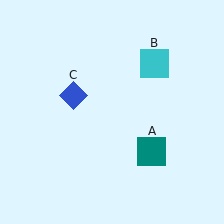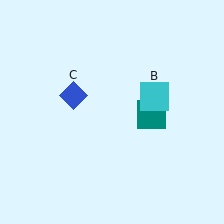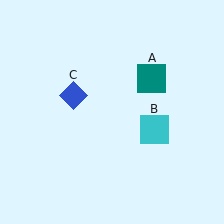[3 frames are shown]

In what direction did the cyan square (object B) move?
The cyan square (object B) moved down.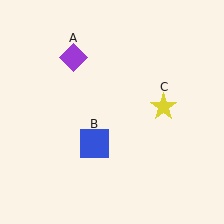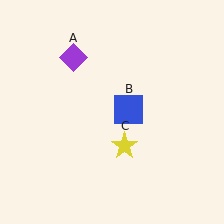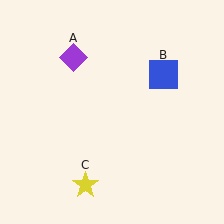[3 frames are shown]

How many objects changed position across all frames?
2 objects changed position: blue square (object B), yellow star (object C).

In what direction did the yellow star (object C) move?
The yellow star (object C) moved down and to the left.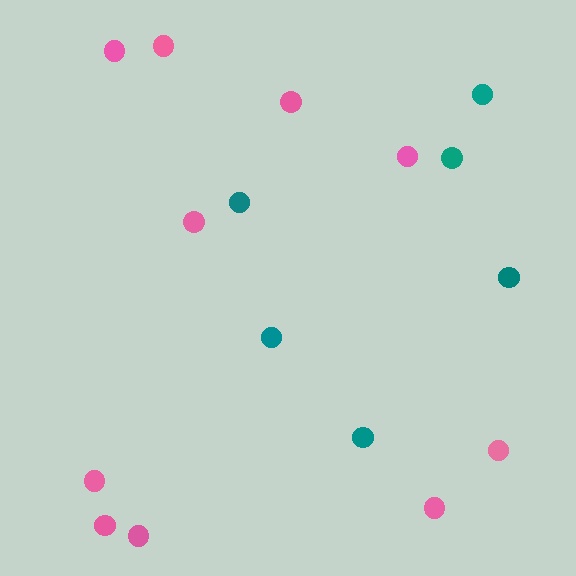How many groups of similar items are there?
There are 2 groups: one group of teal circles (6) and one group of pink circles (10).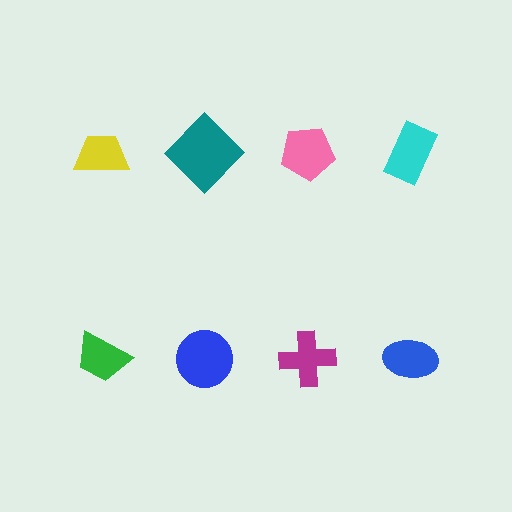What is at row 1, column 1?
A yellow trapezoid.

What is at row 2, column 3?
A magenta cross.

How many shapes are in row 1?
4 shapes.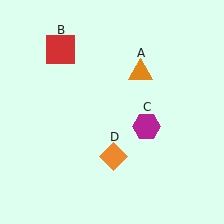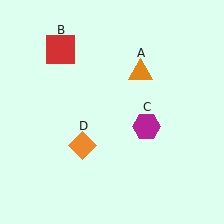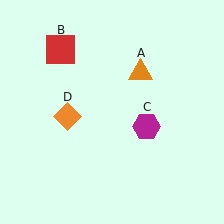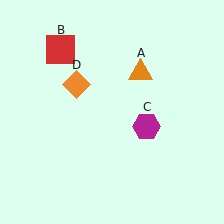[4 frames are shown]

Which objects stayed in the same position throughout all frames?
Orange triangle (object A) and red square (object B) and magenta hexagon (object C) remained stationary.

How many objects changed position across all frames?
1 object changed position: orange diamond (object D).